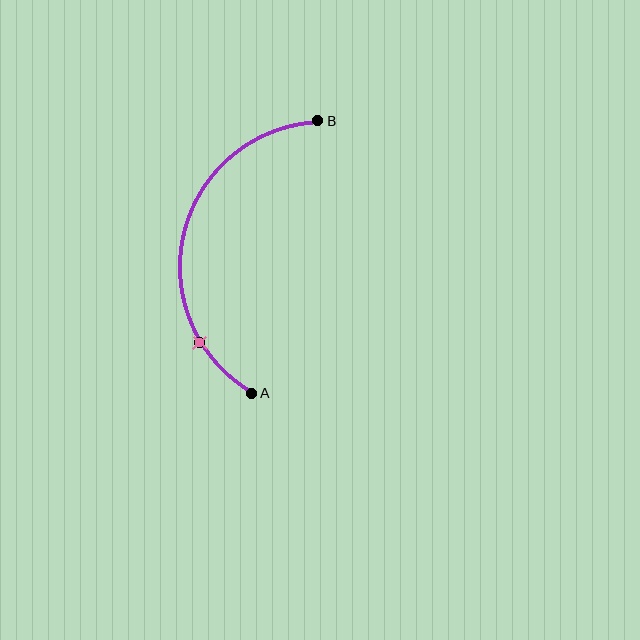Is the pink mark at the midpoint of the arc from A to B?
No. The pink mark lies on the arc but is closer to endpoint A. The arc midpoint would be at the point on the curve equidistant along the arc from both A and B.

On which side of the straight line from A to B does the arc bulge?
The arc bulges to the left of the straight line connecting A and B.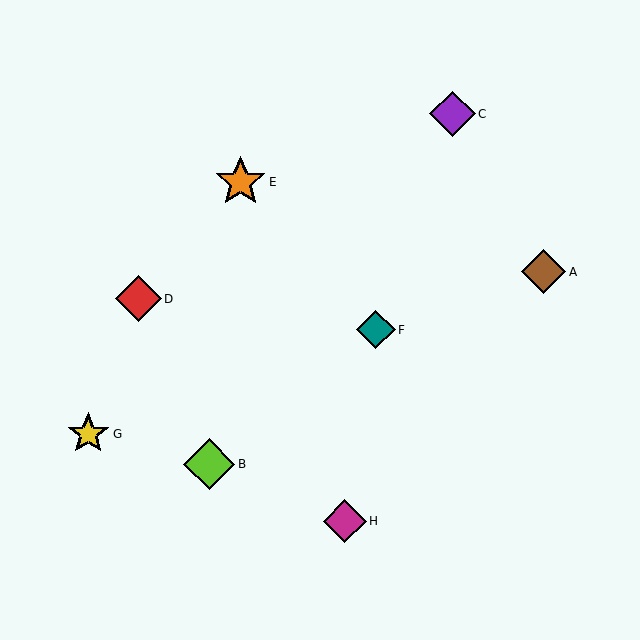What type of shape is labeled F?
Shape F is a teal diamond.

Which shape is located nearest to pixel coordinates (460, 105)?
The purple diamond (labeled C) at (452, 114) is nearest to that location.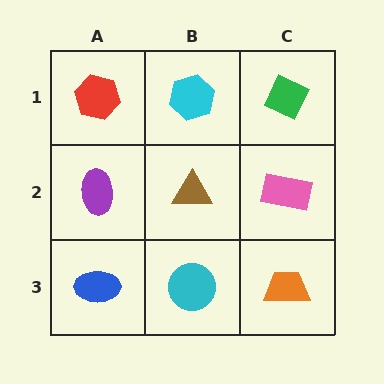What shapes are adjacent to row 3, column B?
A brown triangle (row 2, column B), a blue ellipse (row 3, column A), an orange trapezoid (row 3, column C).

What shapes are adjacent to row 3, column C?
A pink rectangle (row 2, column C), a cyan circle (row 3, column B).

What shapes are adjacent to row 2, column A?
A red hexagon (row 1, column A), a blue ellipse (row 3, column A), a brown triangle (row 2, column B).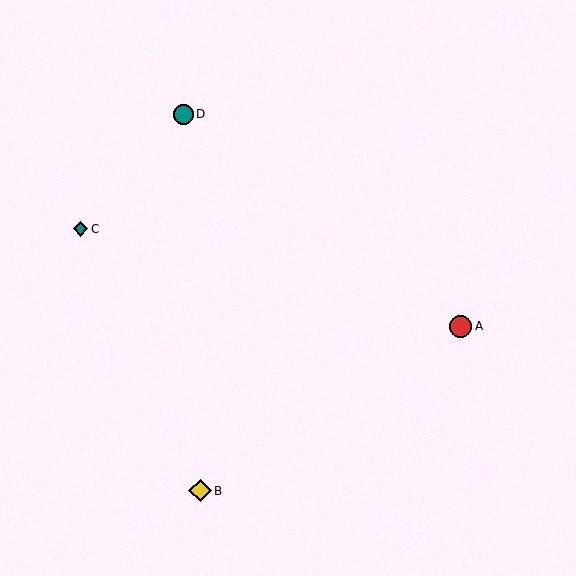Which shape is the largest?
The yellow diamond (labeled B) is the largest.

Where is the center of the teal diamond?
The center of the teal diamond is at (80, 229).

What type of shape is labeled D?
Shape D is a teal circle.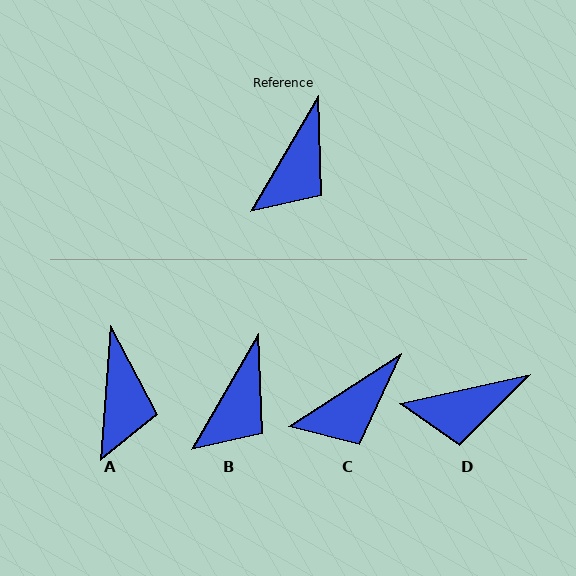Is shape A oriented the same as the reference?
No, it is off by about 26 degrees.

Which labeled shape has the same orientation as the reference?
B.